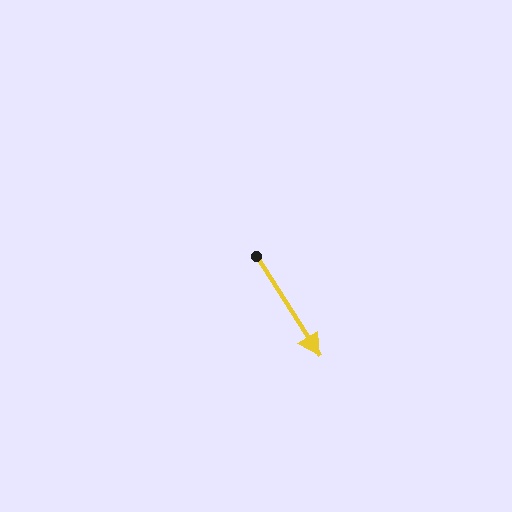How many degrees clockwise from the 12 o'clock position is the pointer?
Approximately 148 degrees.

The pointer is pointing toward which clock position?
Roughly 5 o'clock.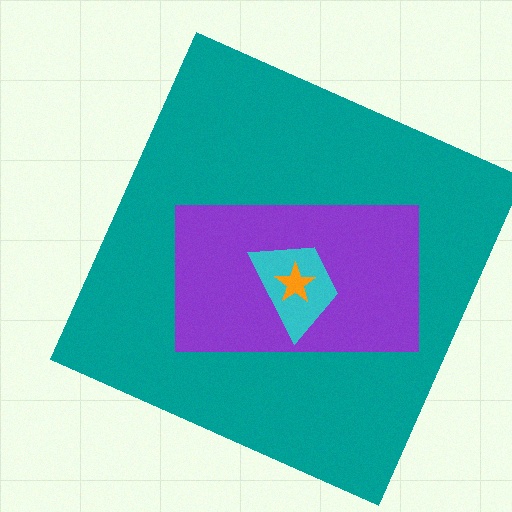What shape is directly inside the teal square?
The purple rectangle.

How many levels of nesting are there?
4.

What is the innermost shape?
The orange star.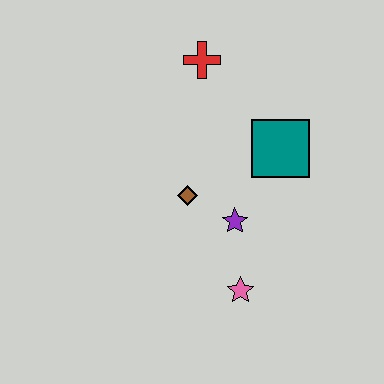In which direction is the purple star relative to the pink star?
The purple star is above the pink star.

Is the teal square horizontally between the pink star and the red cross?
No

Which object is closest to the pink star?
The purple star is closest to the pink star.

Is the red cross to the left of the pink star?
Yes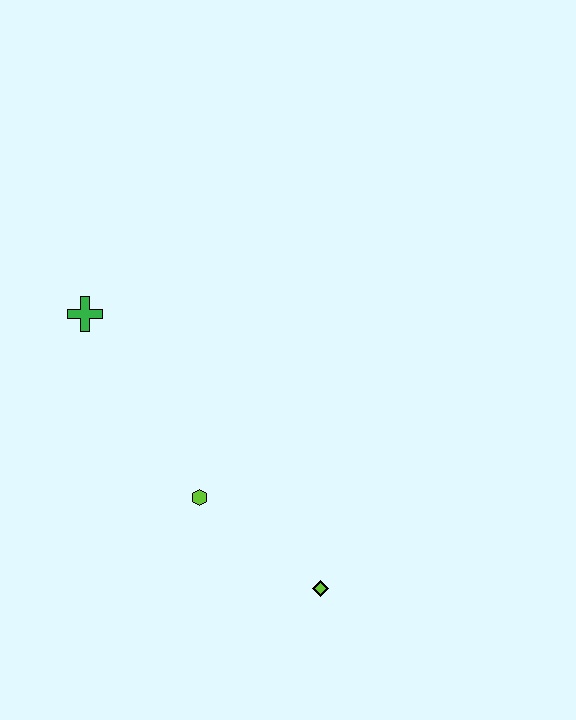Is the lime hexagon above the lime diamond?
Yes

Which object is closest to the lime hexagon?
The lime diamond is closest to the lime hexagon.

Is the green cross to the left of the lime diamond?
Yes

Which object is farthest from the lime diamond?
The green cross is farthest from the lime diamond.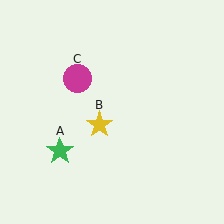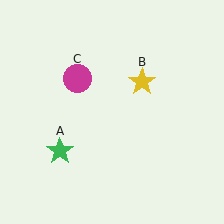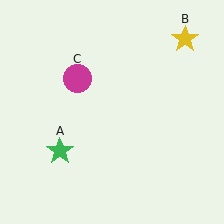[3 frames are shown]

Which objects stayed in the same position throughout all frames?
Green star (object A) and magenta circle (object C) remained stationary.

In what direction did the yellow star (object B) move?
The yellow star (object B) moved up and to the right.